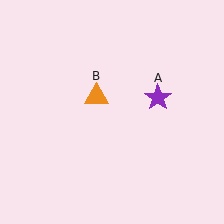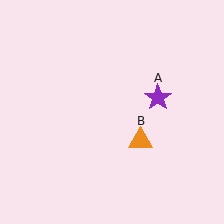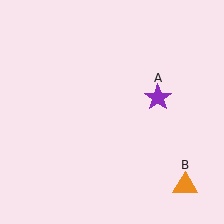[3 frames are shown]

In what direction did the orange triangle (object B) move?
The orange triangle (object B) moved down and to the right.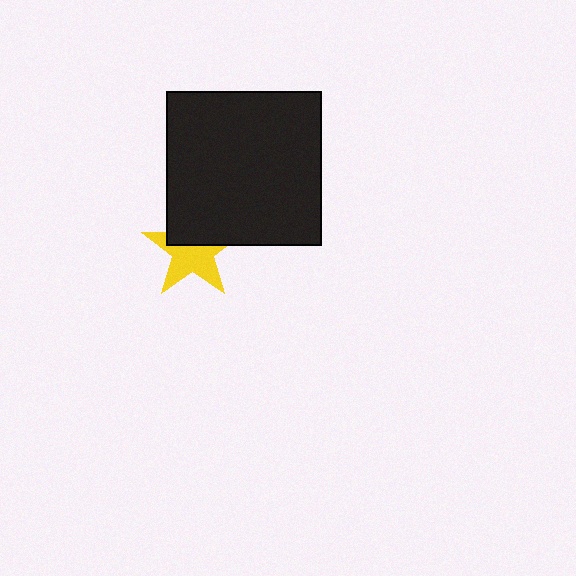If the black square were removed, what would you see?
You would see the complete yellow star.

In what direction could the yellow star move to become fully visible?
The yellow star could move down. That would shift it out from behind the black square entirely.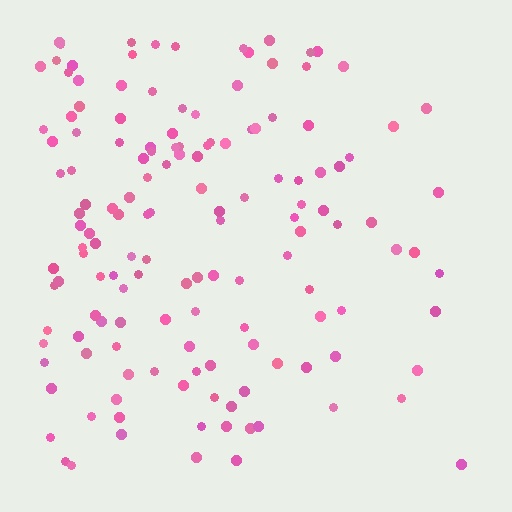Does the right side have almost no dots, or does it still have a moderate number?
Still a moderate number, just noticeably fewer than the left.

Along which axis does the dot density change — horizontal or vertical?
Horizontal.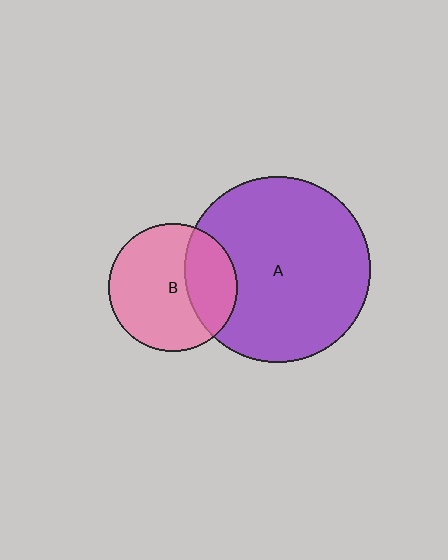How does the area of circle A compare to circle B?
Approximately 2.1 times.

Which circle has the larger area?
Circle A (purple).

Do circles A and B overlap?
Yes.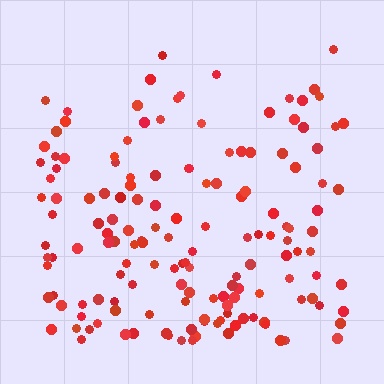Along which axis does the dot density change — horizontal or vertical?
Vertical.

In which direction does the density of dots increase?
From top to bottom, with the bottom side densest.